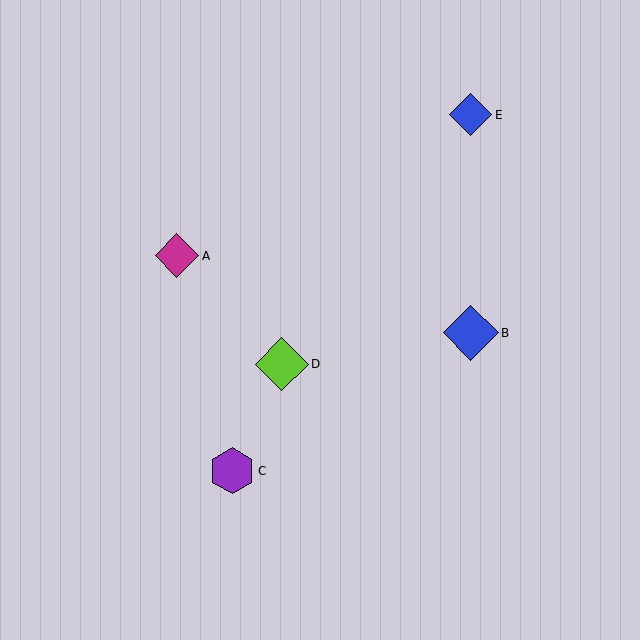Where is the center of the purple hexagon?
The center of the purple hexagon is at (232, 471).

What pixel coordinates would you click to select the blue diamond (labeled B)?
Click at (471, 333) to select the blue diamond B.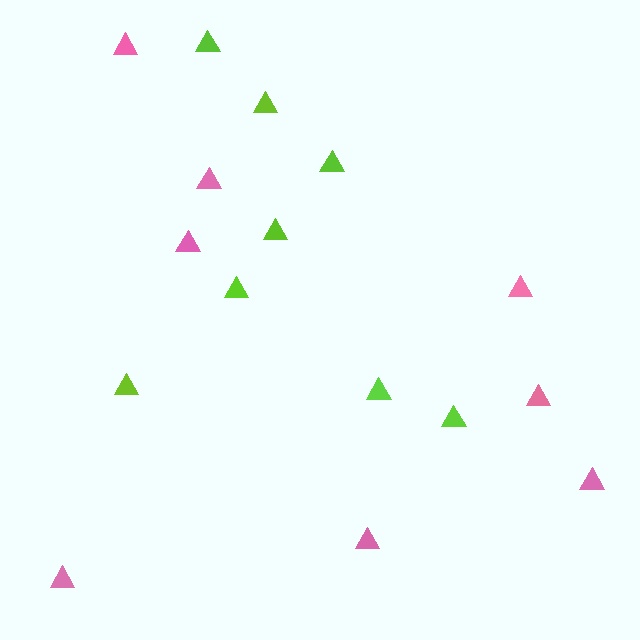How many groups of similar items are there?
There are 2 groups: one group of pink triangles (8) and one group of lime triangles (8).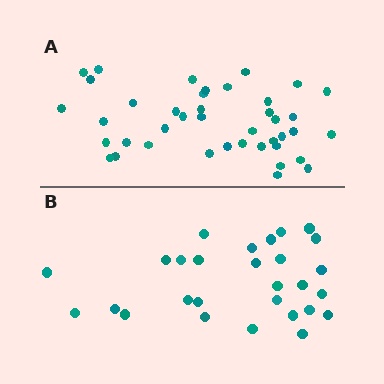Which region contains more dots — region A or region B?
Region A (the top region) has more dots.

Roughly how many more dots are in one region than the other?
Region A has approximately 15 more dots than region B.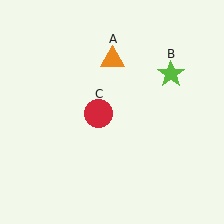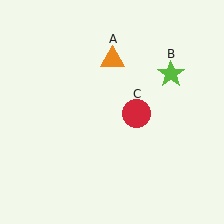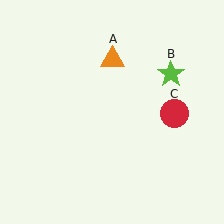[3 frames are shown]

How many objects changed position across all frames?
1 object changed position: red circle (object C).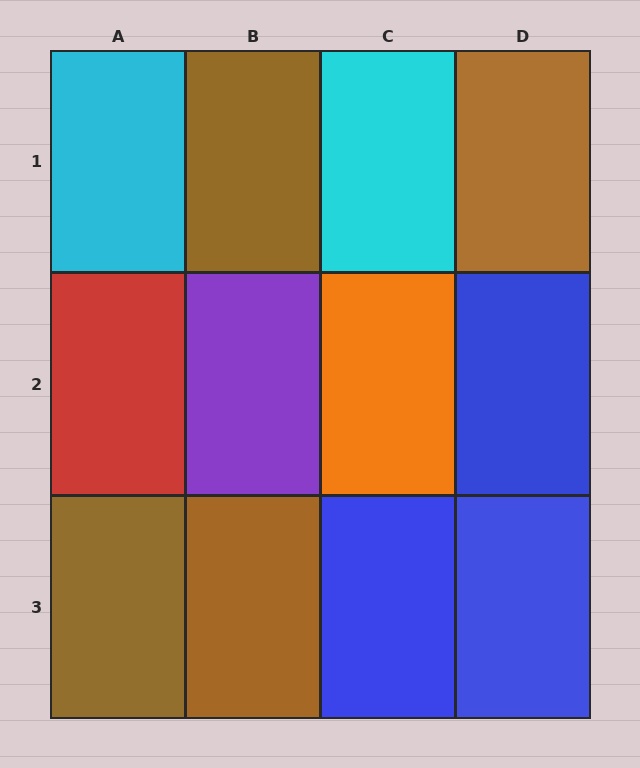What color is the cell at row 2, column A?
Red.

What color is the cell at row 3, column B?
Brown.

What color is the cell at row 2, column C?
Orange.